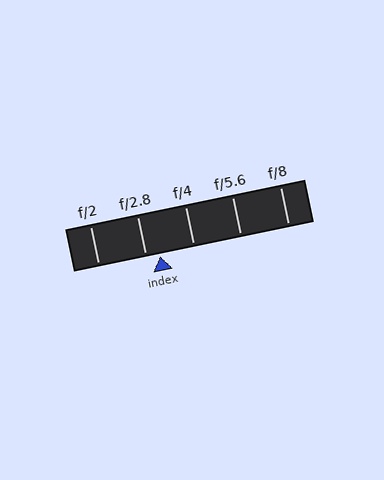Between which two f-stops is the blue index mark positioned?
The index mark is between f/2.8 and f/4.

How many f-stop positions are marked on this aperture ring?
There are 5 f-stop positions marked.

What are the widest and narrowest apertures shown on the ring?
The widest aperture shown is f/2 and the narrowest is f/8.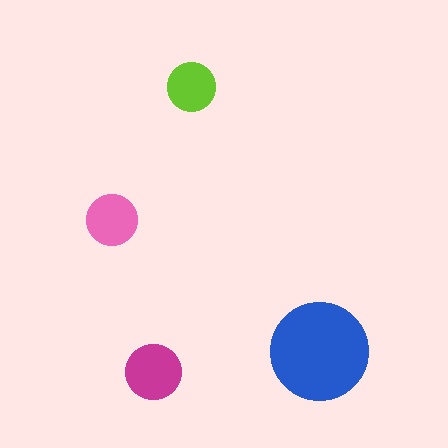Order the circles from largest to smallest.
the blue one, the magenta one, the pink one, the lime one.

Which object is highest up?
The lime circle is topmost.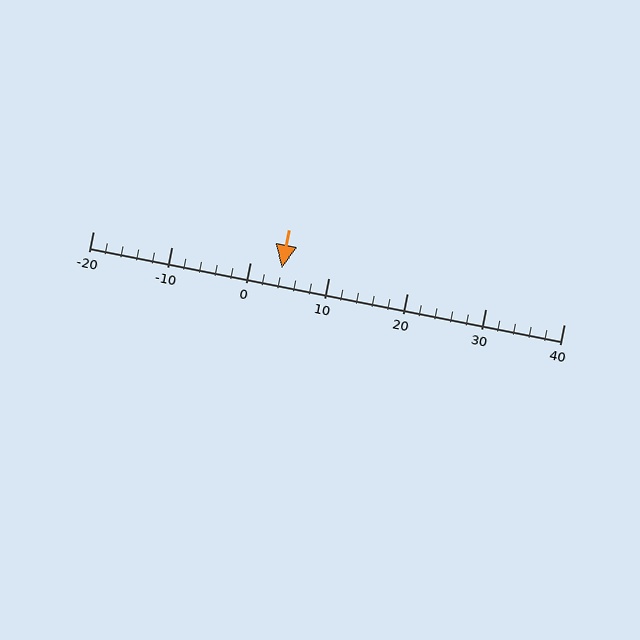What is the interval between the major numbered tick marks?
The major tick marks are spaced 10 units apart.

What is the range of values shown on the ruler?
The ruler shows values from -20 to 40.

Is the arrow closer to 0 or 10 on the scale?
The arrow is closer to 0.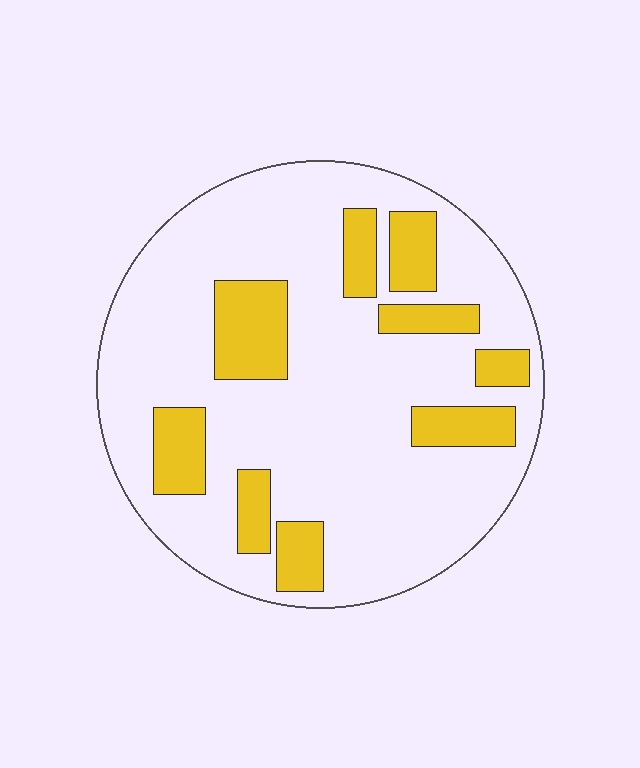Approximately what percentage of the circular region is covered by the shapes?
Approximately 20%.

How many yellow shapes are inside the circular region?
9.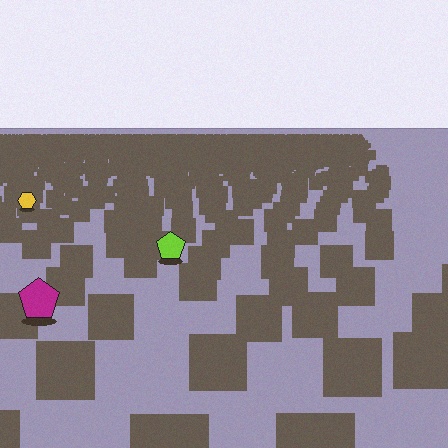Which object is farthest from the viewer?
The yellow hexagon is farthest from the viewer. It appears smaller and the ground texture around it is denser.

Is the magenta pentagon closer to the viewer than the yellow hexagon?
Yes. The magenta pentagon is closer — you can tell from the texture gradient: the ground texture is coarser near it.